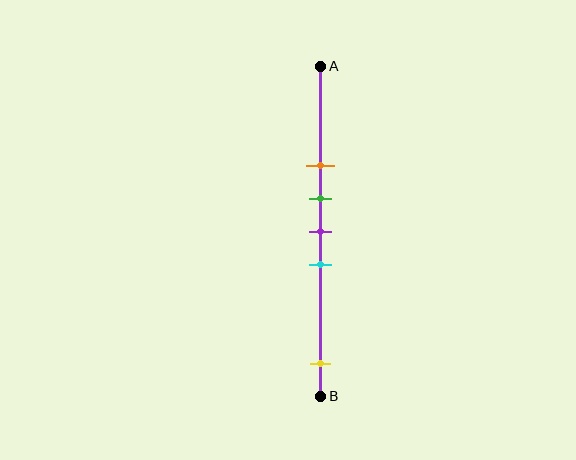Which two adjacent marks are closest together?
The green and purple marks are the closest adjacent pair.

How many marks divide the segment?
There are 5 marks dividing the segment.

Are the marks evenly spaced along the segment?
No, the marks are not evenly spaced.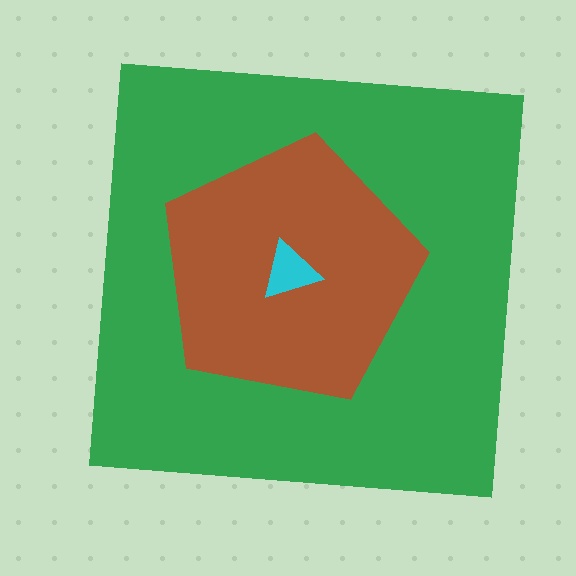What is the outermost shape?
The green square.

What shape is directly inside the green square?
The brown pentagon.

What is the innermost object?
The cyan triangle.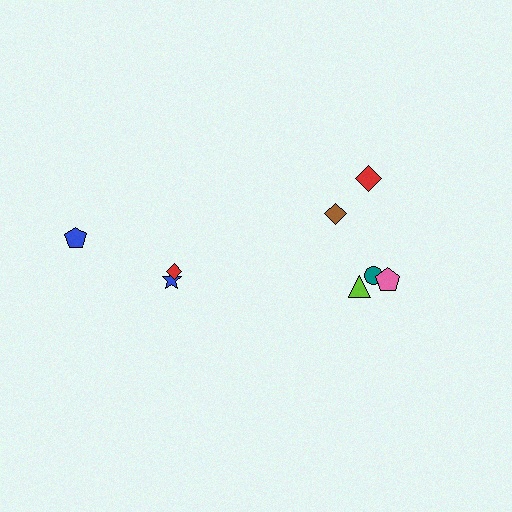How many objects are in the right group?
There are 5 objects.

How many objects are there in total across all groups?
There are 8 objects.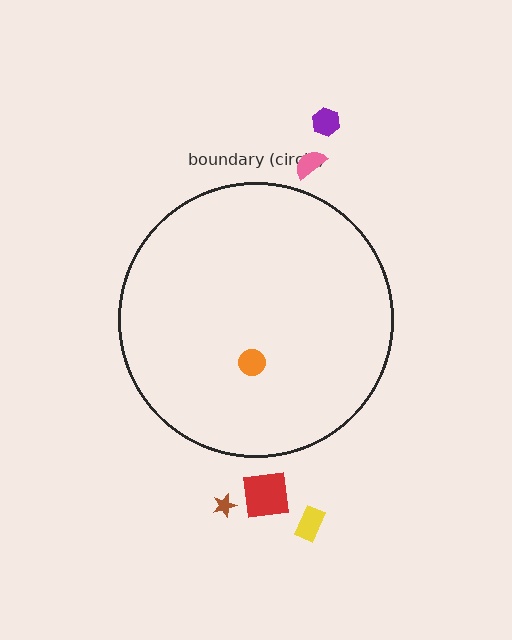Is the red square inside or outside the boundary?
Outside.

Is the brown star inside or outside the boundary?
Outside.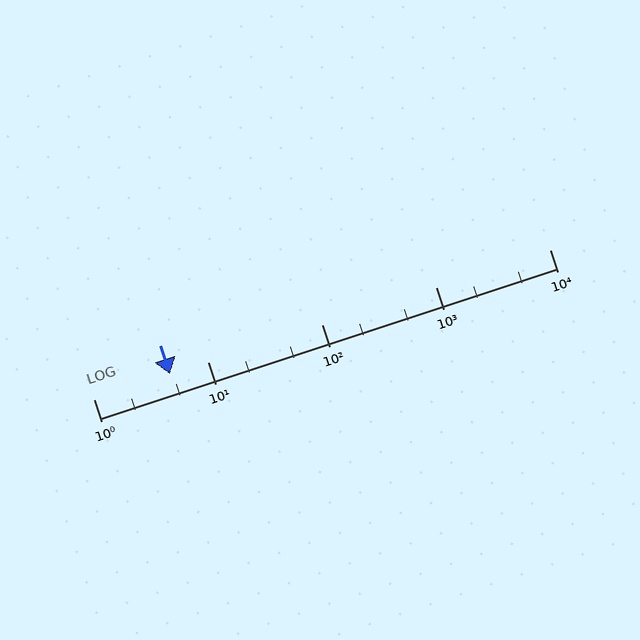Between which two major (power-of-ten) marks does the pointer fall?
The pointer is between 1 and 10.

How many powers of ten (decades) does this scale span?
The scale spans 4 decades, from 1 to 10000.